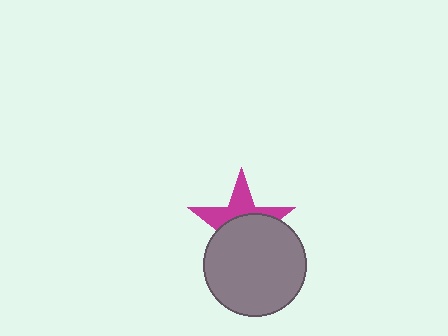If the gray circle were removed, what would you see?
You would see the complete magenta star.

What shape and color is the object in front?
The object in front is a gray circle.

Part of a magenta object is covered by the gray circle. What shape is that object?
It is a star.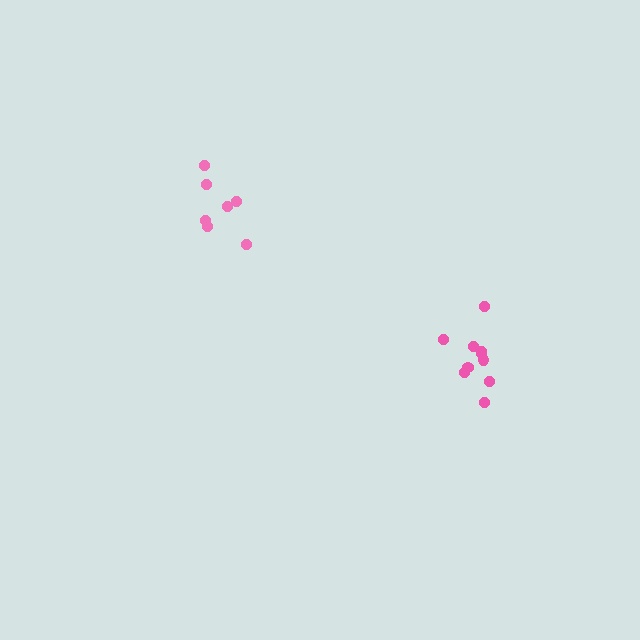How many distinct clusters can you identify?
There are 2 distinct clusters.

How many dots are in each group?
Group 1: 10 dots, Group 2: 7 dots (17 total).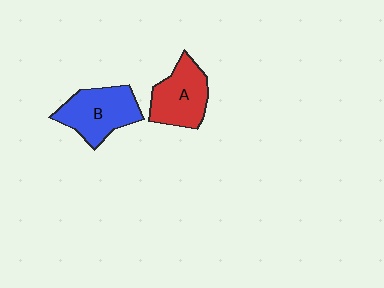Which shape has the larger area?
Shape B (blue).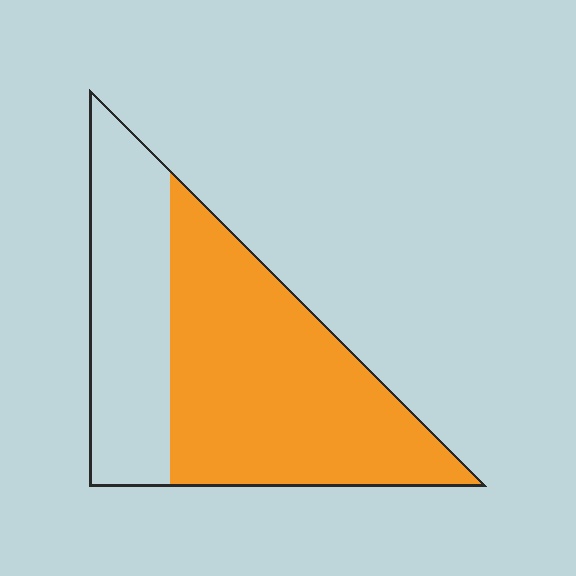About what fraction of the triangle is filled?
About five eighths (5/8).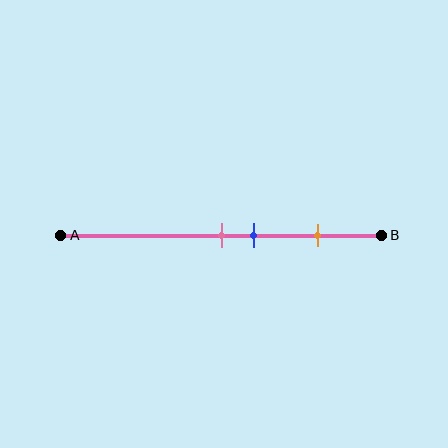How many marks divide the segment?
There are 3 marks dividing the segment.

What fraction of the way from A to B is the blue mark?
The blue mark is approximately 60% (0.6) of the way from A to B.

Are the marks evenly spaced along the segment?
No, the marks are not evenly spaced.